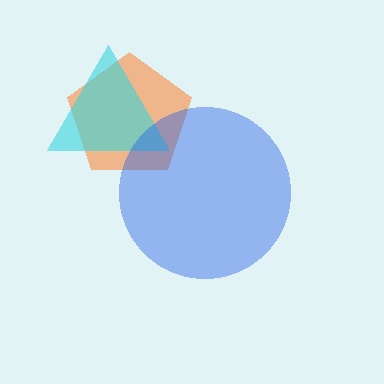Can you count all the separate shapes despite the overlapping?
Yes, there are 3 separate shapes.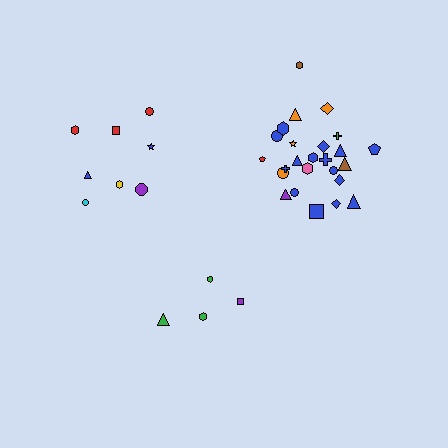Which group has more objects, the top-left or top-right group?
The top-right group.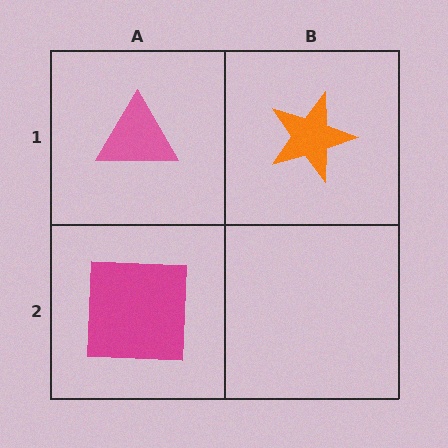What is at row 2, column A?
A magenta square.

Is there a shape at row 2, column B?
No, that cell is empty.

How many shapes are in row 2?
1 shape.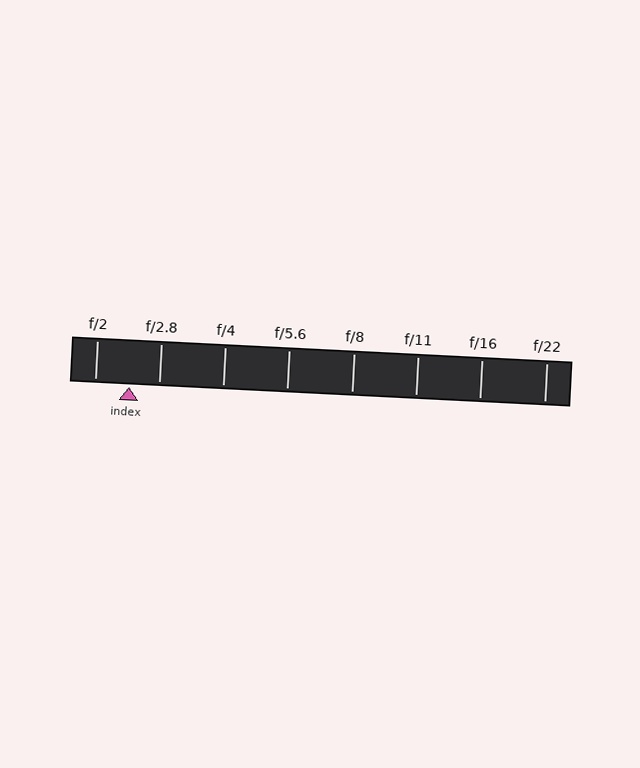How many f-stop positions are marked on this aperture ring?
There are 8 f-stop positions marked.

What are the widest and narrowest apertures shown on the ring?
The widest aperture shown is f/2 and the narrowest is f/22.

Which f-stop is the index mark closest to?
The index mark is closest to f/2.8.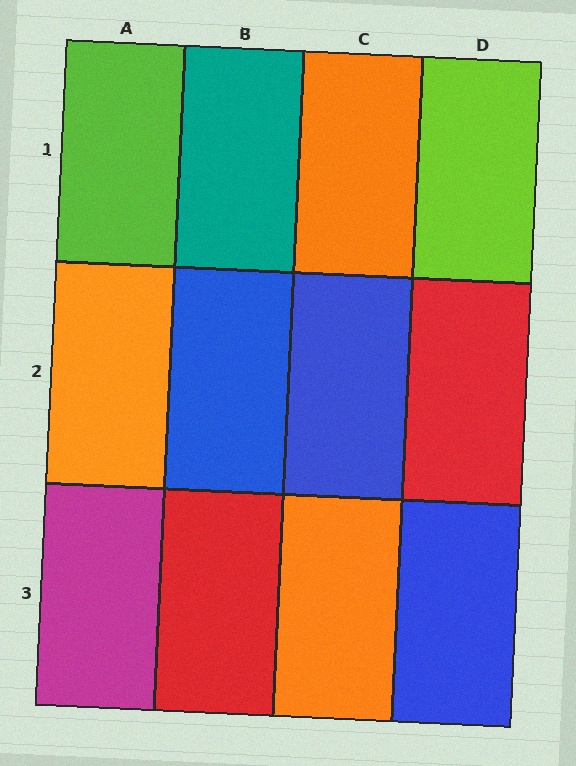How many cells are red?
2 cells are red.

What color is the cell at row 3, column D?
Blue.